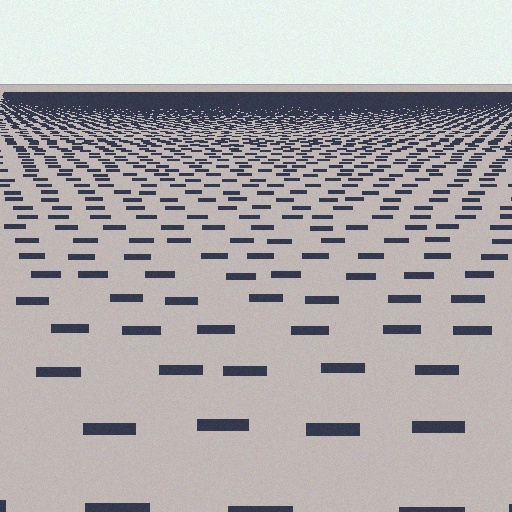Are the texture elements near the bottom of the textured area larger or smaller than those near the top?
Larger. Near the bottom, elements are closer to the viewer and appear at a bigger on-screen size.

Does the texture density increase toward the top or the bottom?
Density increases toward the top.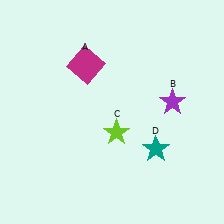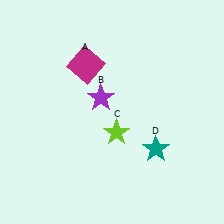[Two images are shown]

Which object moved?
The purple star (B) moved left.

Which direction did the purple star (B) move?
The purple star (B) moved left.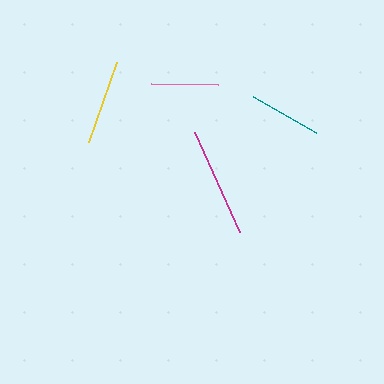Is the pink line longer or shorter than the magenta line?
The magenta line is longer than the pink line.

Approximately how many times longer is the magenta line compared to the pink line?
The magenta line is approximately 1.6 times the length of the pink line.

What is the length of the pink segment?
The pink segment is approximately 67 pixels long.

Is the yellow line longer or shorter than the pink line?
The yellow line is longer than the pink line.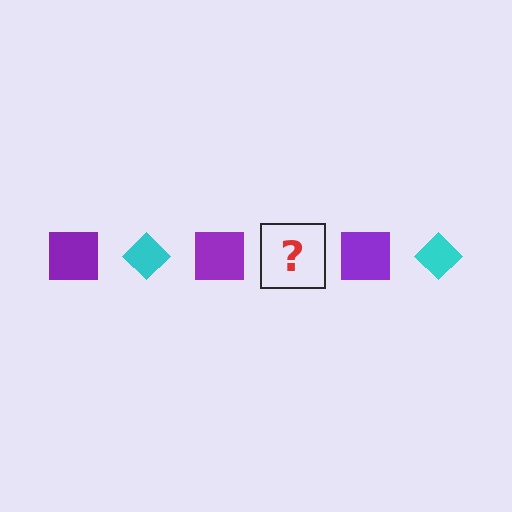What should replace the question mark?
The question mark should be replaced with a cyan diamond.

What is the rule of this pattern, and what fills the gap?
The rule is that the pattern alternates between purple square and cyan diamond. The gap should be filled with a cyan diamond.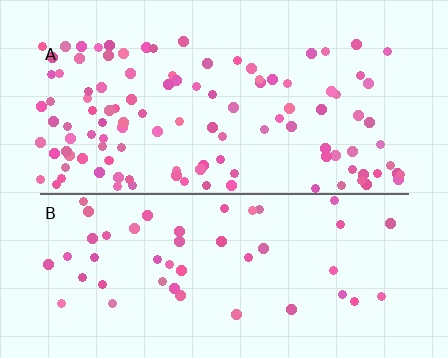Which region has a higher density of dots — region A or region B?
A (the top).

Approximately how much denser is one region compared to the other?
Approximately 2.4× — region A over region B.